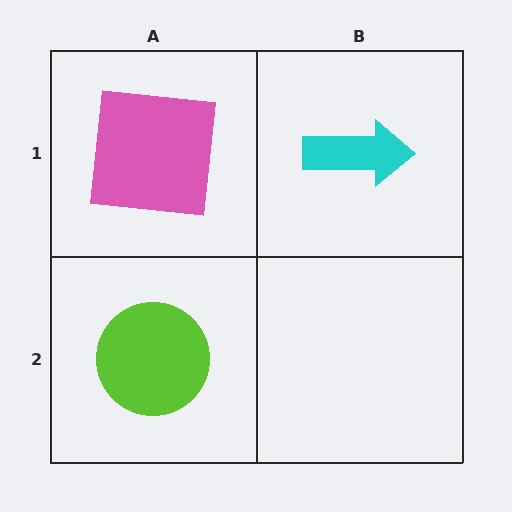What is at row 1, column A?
A pink square.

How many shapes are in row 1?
2 shapes.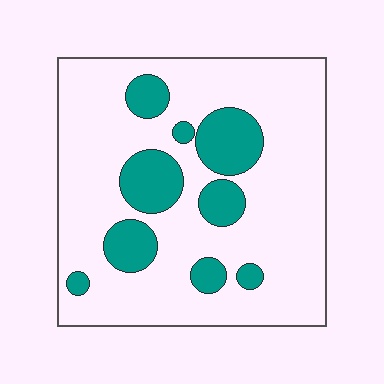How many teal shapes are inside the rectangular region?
9.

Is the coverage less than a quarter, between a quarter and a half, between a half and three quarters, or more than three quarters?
Less than a quarter.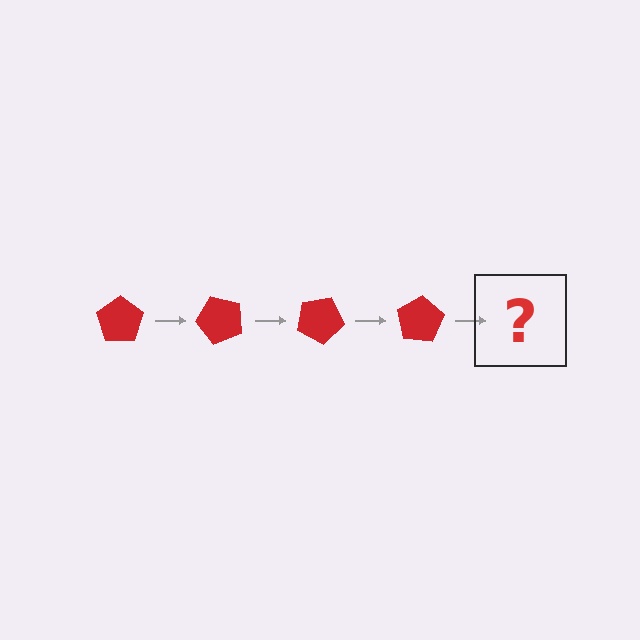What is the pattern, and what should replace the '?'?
The pattern is that the pentagon rotates 50 degrees each step. The '?' should be a red pentagon rotated 200 degrees.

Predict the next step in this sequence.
The next step is a red pentagon rotated 200 degrees.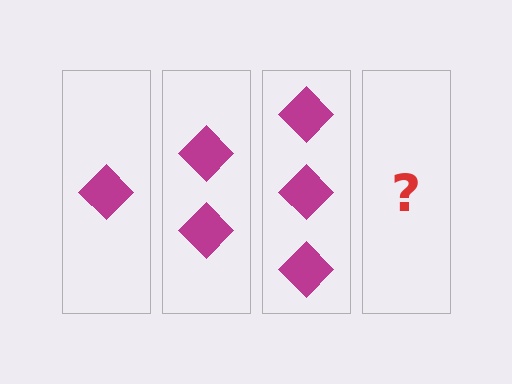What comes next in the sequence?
The next element should be 4 diamonds.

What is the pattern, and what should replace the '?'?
The pattern is that each step adds one more diamond. The '?' should be 4 diamonds.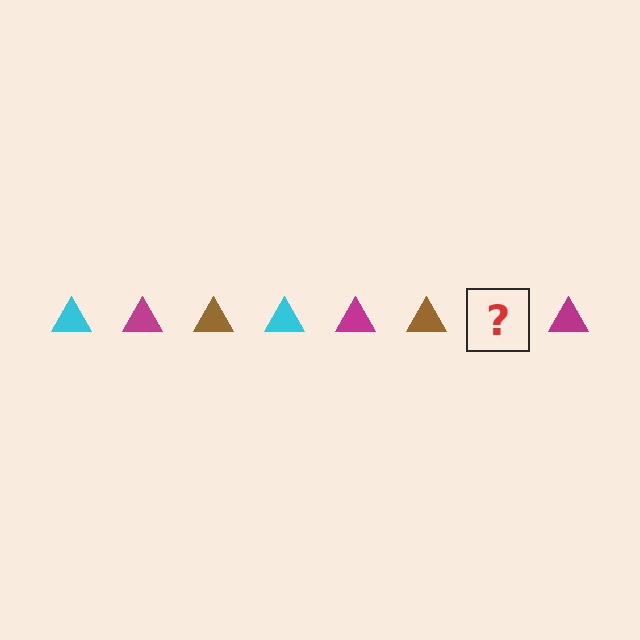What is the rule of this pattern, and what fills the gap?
The rule is that the pattern cycles through cyan, magenta, brown triangles. The gap should be filled with a cyan triangle.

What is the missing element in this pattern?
The missing element is a cyan triangle.